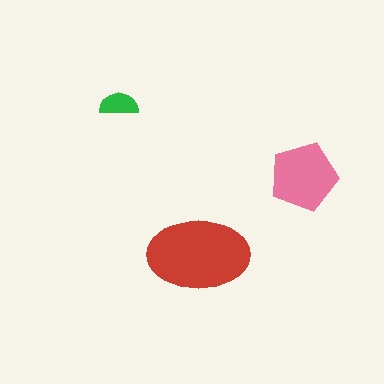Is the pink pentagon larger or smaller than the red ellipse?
Smaller.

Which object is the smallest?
The green semicircle.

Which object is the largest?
The red ellipse.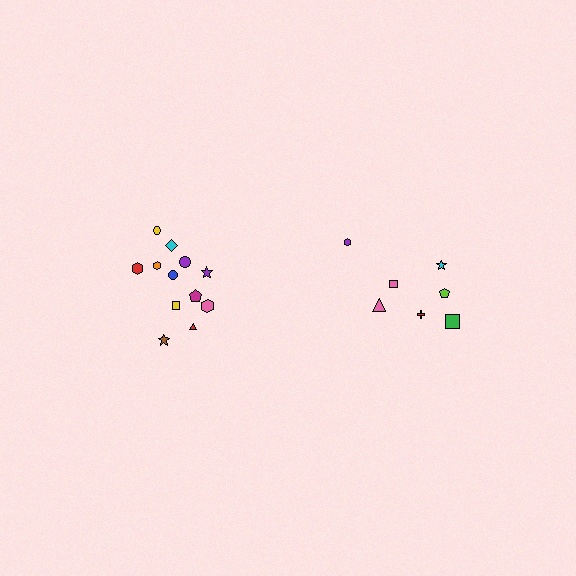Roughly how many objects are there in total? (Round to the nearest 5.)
Roughly 20 objects in total.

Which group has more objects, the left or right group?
The left group.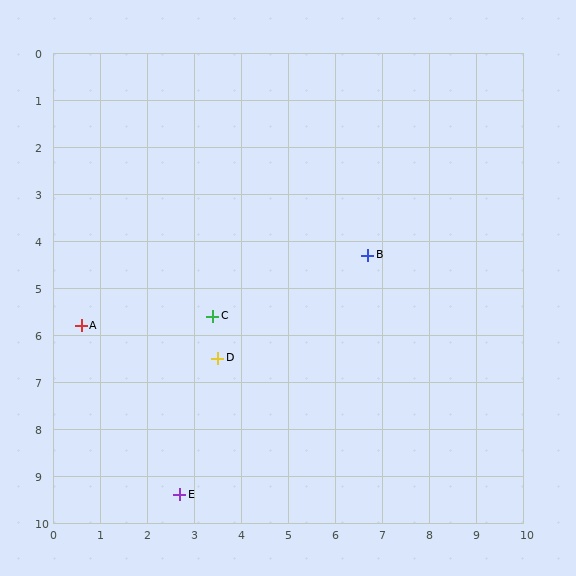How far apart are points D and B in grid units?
Points D and B are about 3.9 grid units apart.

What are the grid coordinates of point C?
Point C is at approximately (3.4, 5.6).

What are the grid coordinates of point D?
Point D is at approximately (3.5, 6.5).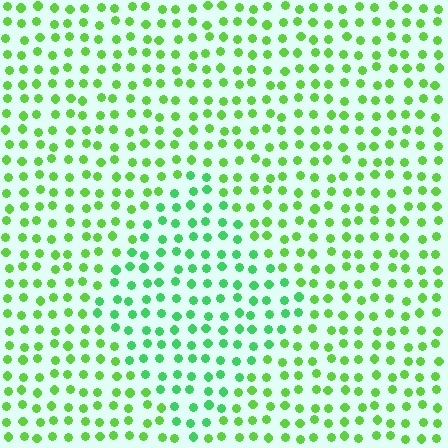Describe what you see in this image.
The image is filled with small lime elements in a uniform arrangement. A diamond-shaped region is visible where the elements are tinted to a slightly different hue, forming a subtle color boundary.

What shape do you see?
I see a diamond.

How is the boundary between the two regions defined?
The boundary is defined purely by a slight shift in hue (about 28 degrees). Spacing, size, and orientation are identical on both sides.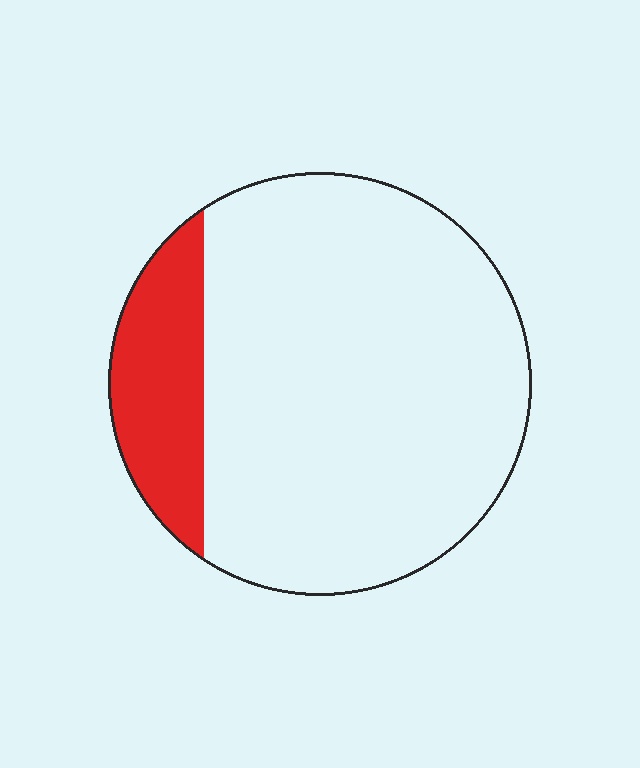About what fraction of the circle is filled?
About one sixth (1/6).